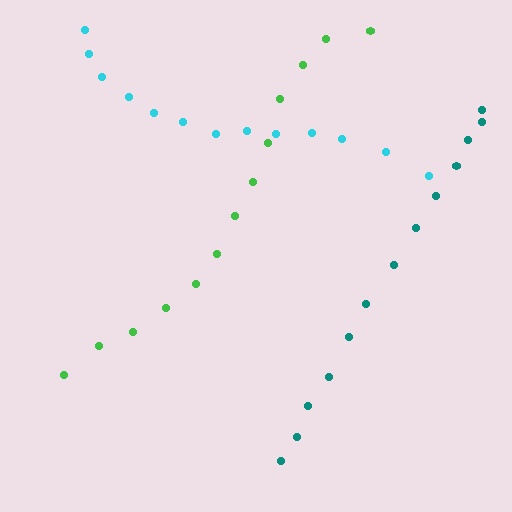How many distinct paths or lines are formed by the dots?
There are 3 distinct paths.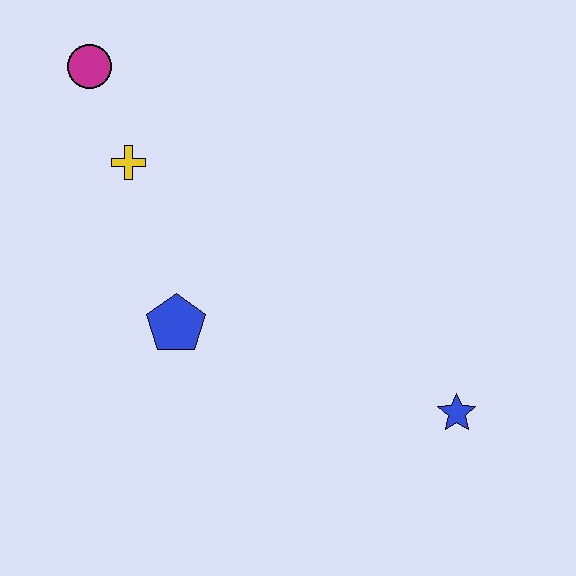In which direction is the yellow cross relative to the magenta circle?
The yellow cross is below the magenta circle.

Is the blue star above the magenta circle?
No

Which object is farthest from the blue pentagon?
The blue star is farthest from the blue pentagon.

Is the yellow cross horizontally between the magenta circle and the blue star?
Yes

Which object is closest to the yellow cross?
The magenta circle is closest to the yellow cross.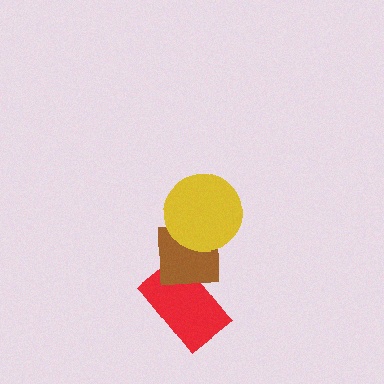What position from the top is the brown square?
The brown square is 2nd from the top.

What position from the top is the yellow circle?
The yellow circle is 1st from the top.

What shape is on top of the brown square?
The yellow circle is on top of the brown square.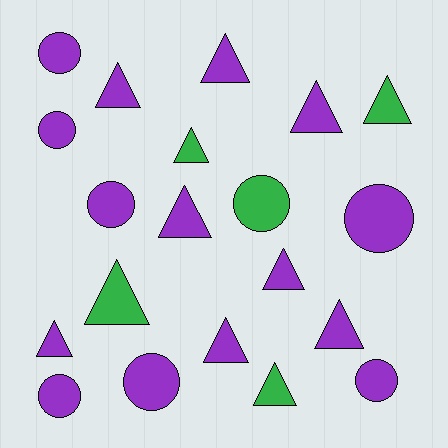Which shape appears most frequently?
Triangle, with 12 objects.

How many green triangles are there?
There are 4 green triangles.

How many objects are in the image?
There are 20 objects.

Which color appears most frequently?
Purple, with 15 objects.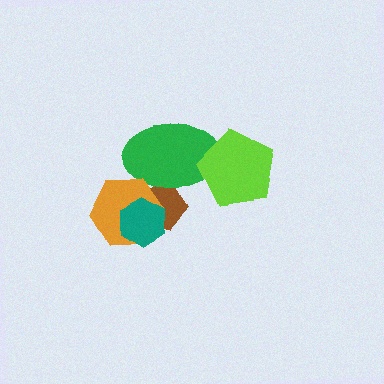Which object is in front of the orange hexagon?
The teal hexagon is in front of the orange hexagon.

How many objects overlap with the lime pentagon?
1 object overlaps with the lime pentagon.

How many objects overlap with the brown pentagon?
3 objects overlap with the brown pentagon.